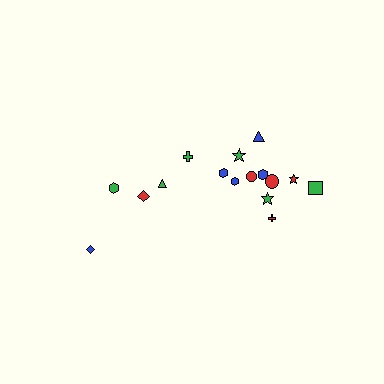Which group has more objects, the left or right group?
The right group.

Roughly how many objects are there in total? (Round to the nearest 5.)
Roughly 15 objects in total.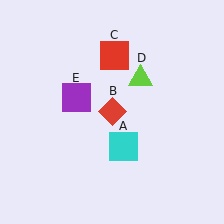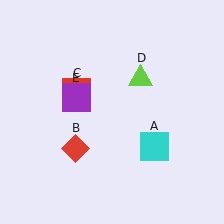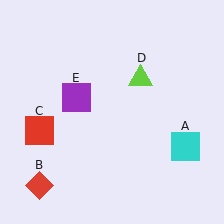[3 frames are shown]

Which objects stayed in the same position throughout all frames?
Lime triangle (object D) and purple square (object E) remained stationary.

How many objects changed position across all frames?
3 objects changed position: cyan square (object A), red diamond (object B), red square (object C).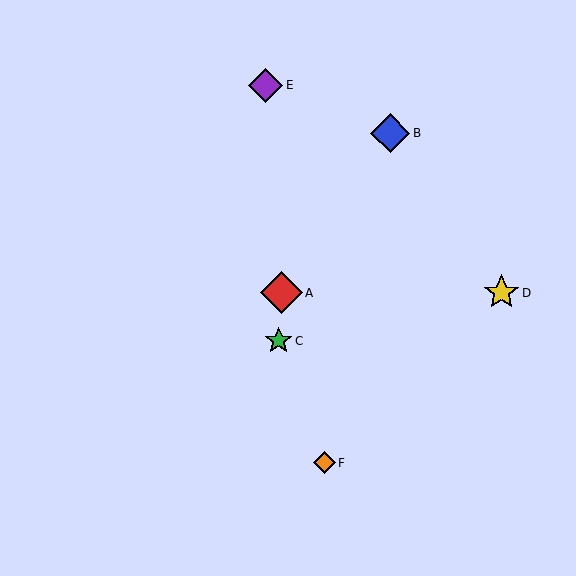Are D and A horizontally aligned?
Yes, both are at y≈293.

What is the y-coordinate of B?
Object B is at y≈133.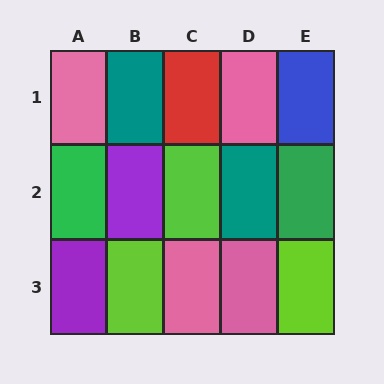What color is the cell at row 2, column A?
Green.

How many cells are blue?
1 cell is blue.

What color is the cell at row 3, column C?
Pink.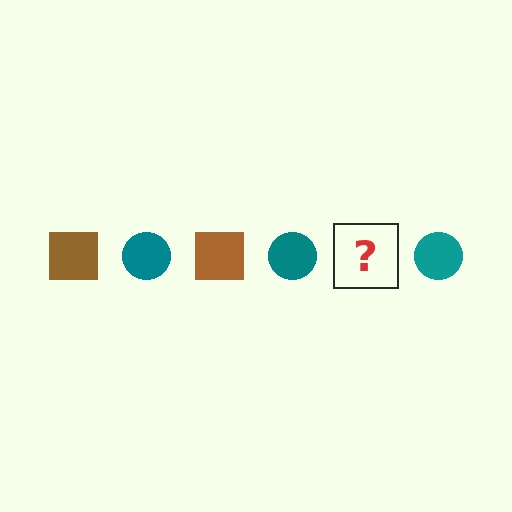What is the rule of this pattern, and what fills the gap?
The rule is that the pattern alternates between brown square and teal circle. The gap should be filled with a brown square.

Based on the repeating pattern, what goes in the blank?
The blank should be a brown square.